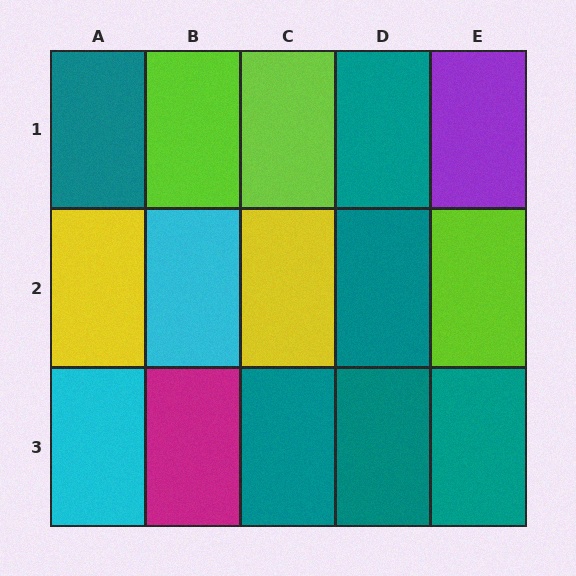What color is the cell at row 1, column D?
Teal.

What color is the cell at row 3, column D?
Teal.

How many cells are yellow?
2 cells are yellow.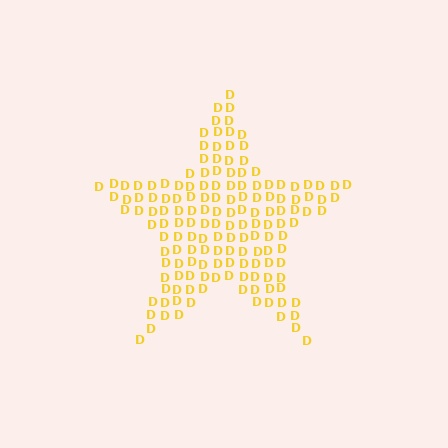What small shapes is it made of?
It is made of small letter D's.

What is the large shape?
The large shape is a star.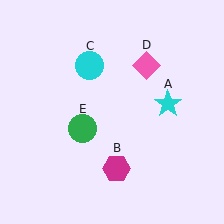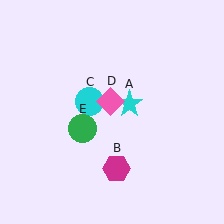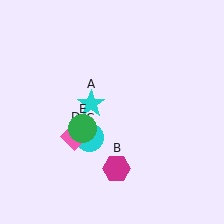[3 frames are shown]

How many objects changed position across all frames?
3 objects changed position: cyan star (object A), cyan circle (object C), pink diamond (object D).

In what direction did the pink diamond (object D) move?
The pink diamond (object D) moved down and to the left.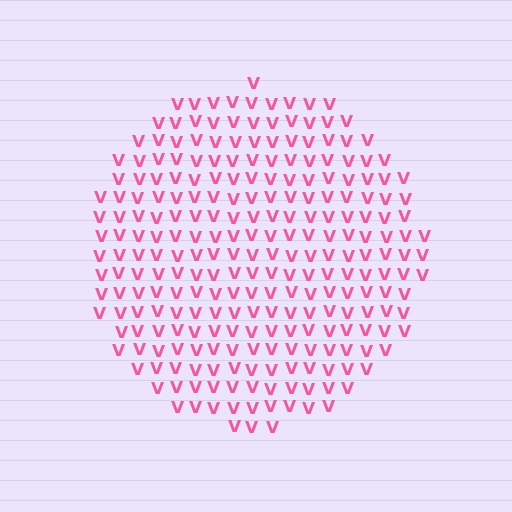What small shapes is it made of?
It is made of small letter V's.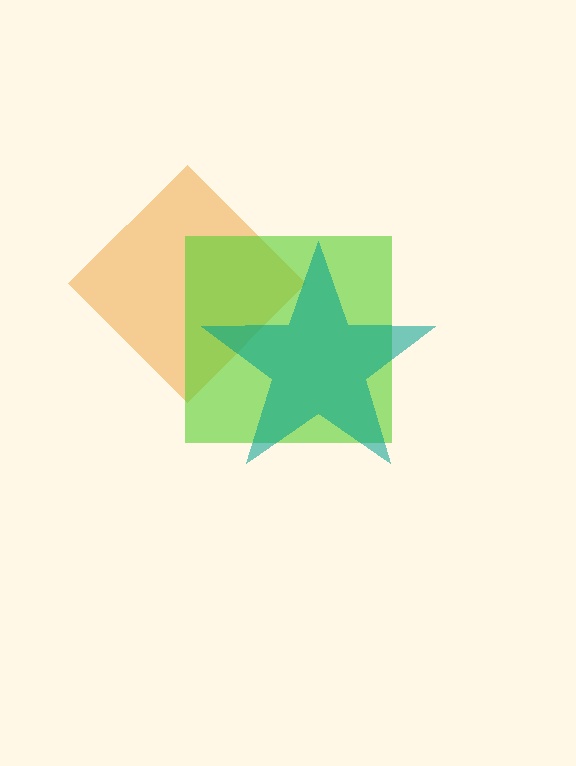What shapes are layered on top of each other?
The layered shapes are: an orange diamond, a lime square, a teal star.